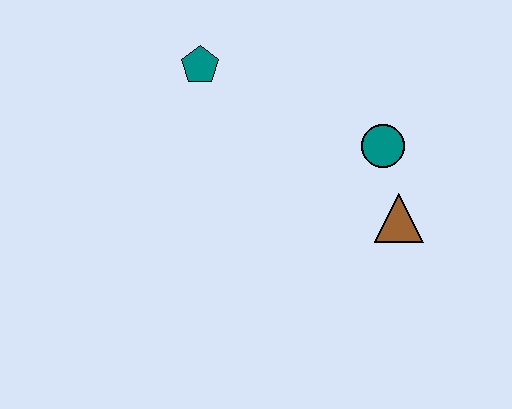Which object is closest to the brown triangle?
The teal circle is closest to the brown triangle.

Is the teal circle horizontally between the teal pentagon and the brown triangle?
Yes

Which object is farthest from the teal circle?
The teal pentagon is farthest from the teal circle.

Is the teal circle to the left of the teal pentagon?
No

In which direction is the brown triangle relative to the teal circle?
The brown triangle is below the teal circle.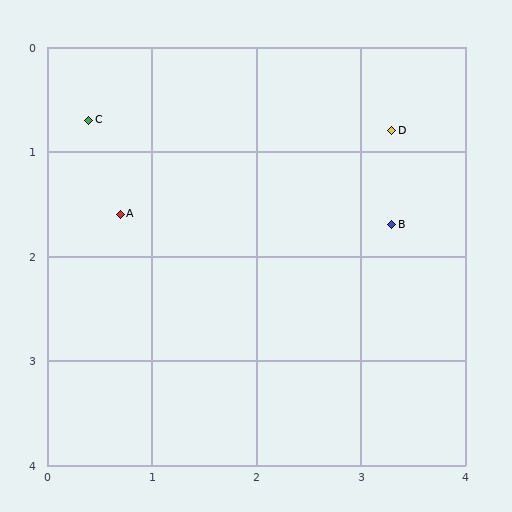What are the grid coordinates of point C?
Point C is at approximately (0.4, 0.7).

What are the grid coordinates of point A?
Point A is at approximately (0.7, 1.6).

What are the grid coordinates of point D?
Point D is at approximately (3.3, 0.8).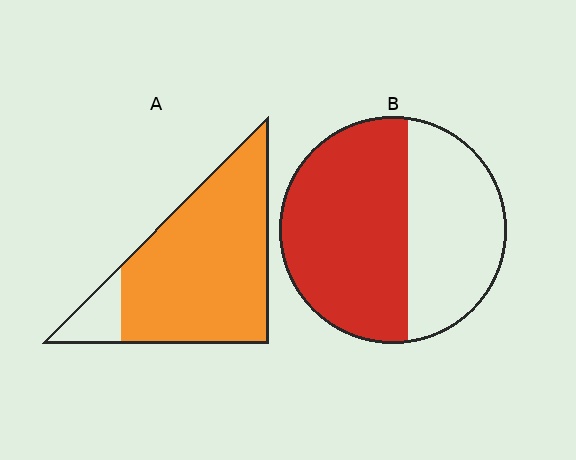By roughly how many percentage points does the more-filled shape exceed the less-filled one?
By roughly 30 percentage points (A over B).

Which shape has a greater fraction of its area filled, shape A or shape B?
Shape A.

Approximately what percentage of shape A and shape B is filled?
A is approximately 90% and B is approximately 60%.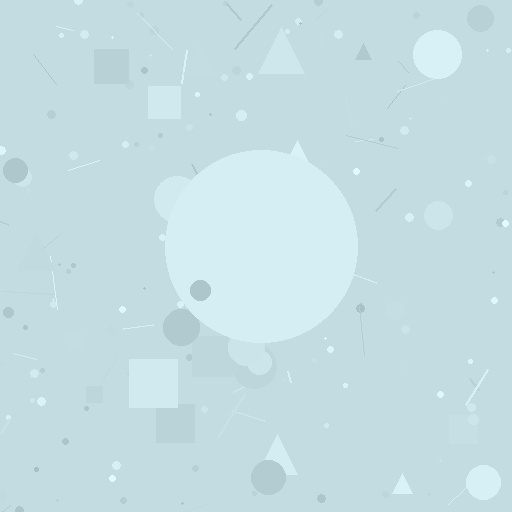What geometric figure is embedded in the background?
A circle is embedded in the background.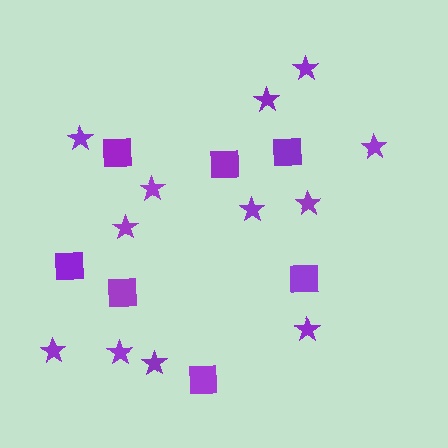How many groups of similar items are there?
There are 2 groups: one group of stars (12) and one group of squares (7).